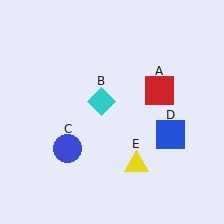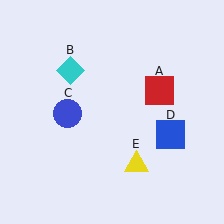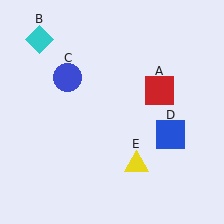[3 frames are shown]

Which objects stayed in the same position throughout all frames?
Red square (object A) and blue square (object D) and yellow triangle (object E) remained stationary.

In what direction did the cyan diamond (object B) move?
The cyan diamond (object B) moved up and to the left.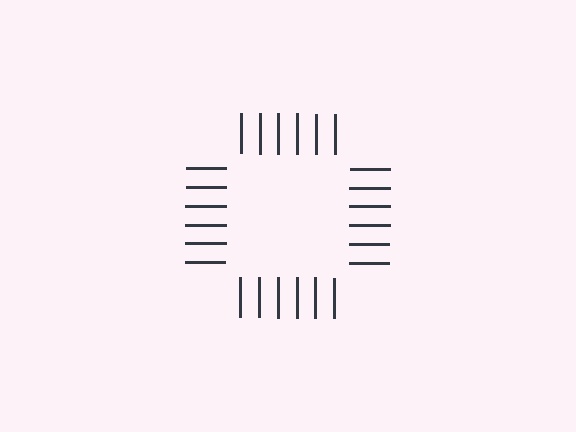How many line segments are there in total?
24 — 6 along each of the 4 edges.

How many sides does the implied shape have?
4 sides — the line-ends trace a square.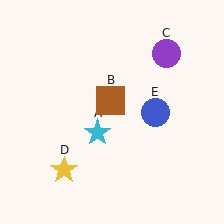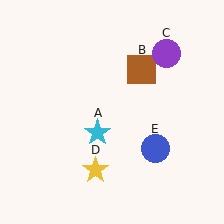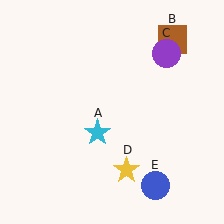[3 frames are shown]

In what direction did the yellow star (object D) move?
The yellow star (object D) moved right.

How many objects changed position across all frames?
3 objects changed position: brown square (object B), yellow star (object D), blue circle (object E).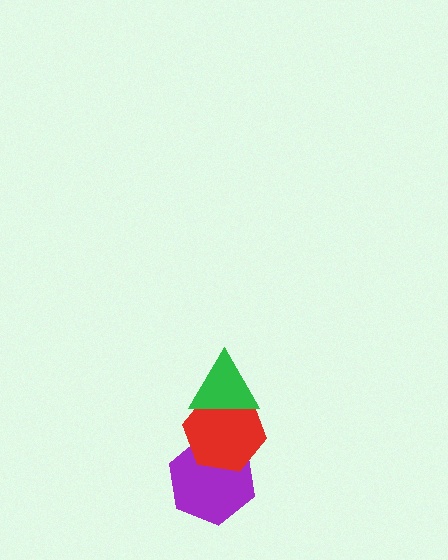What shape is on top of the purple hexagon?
The red hexagon is on top of the purple hexagon.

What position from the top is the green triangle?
The green triangle is 1st from the top.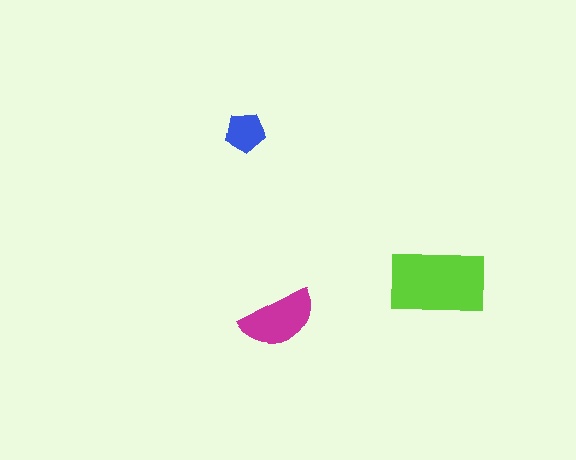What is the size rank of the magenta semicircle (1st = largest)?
2nd.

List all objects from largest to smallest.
The lime rectangle, the magenta semicircle, the blue pentagon.